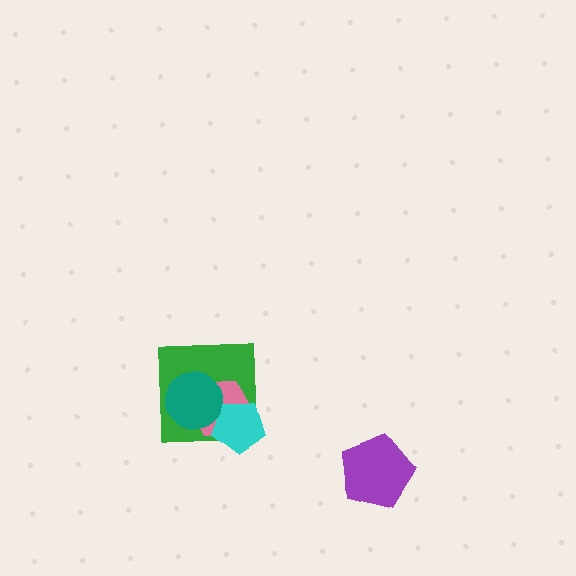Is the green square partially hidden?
Yes, it is partially covered by another shape.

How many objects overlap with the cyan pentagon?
2 objects overlap with the cyan pentagon.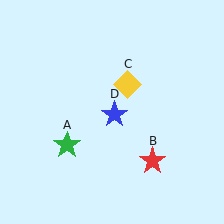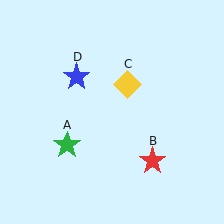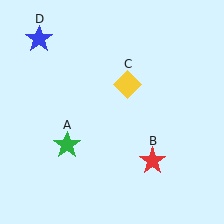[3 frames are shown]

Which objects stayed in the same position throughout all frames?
Green star (object A) and red star (object B) and yellow diamond (object C) remained stationary.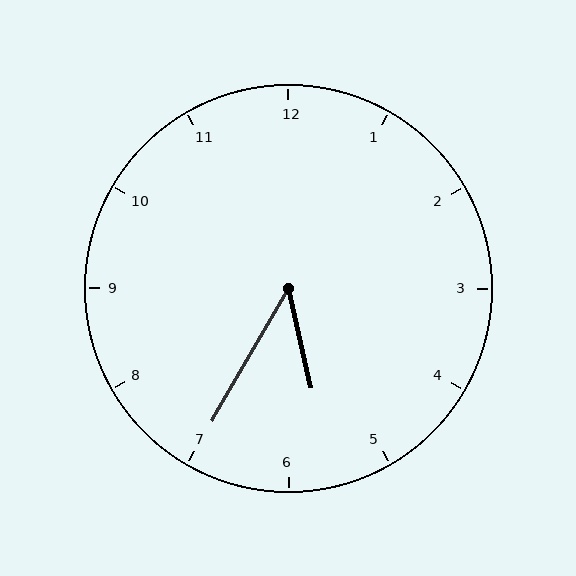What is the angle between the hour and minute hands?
Approximately 42 degrees.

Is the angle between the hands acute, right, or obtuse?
It is acute.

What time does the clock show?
5:35.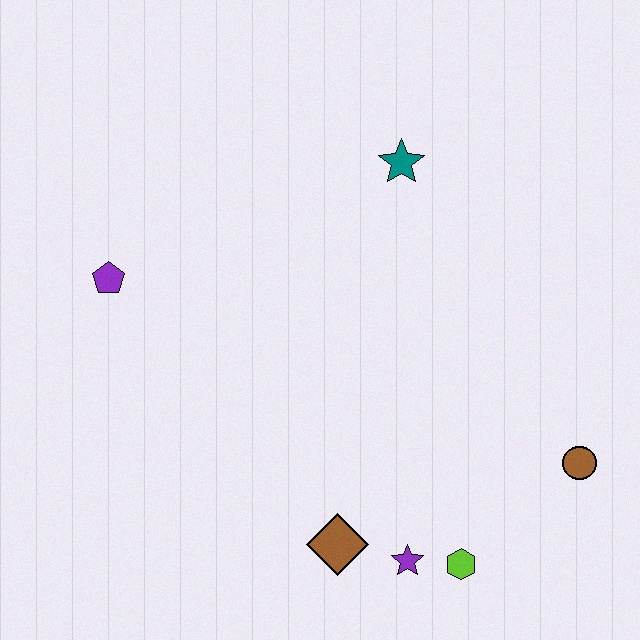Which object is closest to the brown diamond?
The purple star is closest to the brown diamond.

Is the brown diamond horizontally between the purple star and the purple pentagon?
Yes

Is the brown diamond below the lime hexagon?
No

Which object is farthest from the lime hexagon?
The purple pentagon is farthest from the lime hexagon.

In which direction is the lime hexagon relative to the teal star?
The lime hexagon is below the teal star.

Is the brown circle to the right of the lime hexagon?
Yes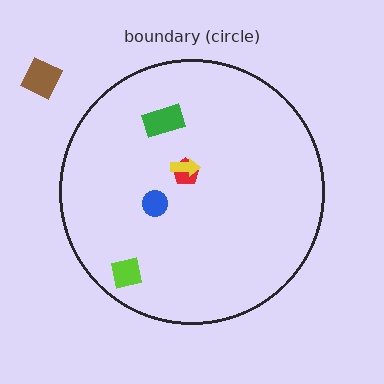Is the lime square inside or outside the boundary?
Inside.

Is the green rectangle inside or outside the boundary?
Inside.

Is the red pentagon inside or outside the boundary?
Inside.